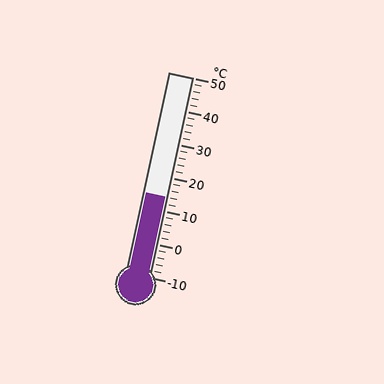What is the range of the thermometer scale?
The thermometer scale ranges from -10°C to 50°C.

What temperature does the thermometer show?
The thermometer shows approximately 14°C.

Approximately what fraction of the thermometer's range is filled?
The thermometer is filled to approximately 40% of its range.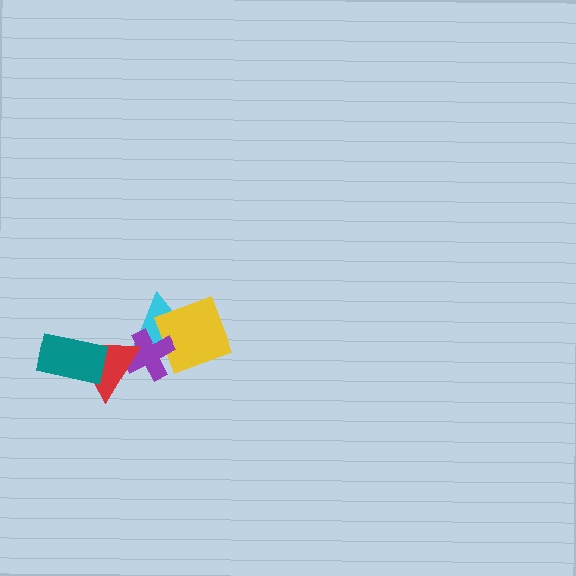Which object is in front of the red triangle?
The teal rectangle is in front of the red triangle.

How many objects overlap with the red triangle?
3 objects overlap with the red triangle.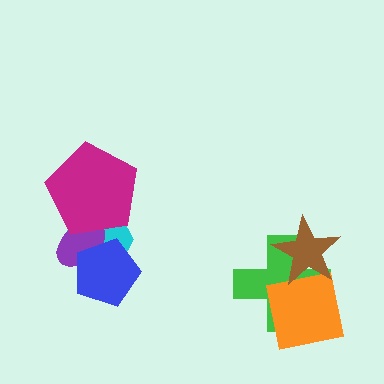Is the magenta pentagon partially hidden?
No, no other shape covers it.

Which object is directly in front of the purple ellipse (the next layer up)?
The blue pentagon is directly in front of the purple ellipse.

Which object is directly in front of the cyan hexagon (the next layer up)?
The purple ellipse is directly in front of the cyan hexagon.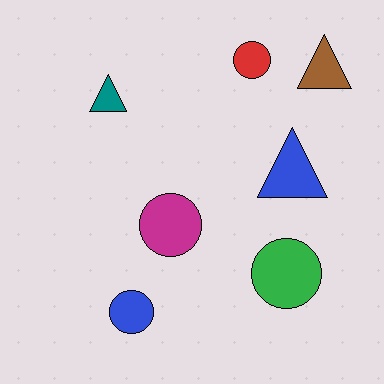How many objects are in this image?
There are 7 objects.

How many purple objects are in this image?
There are no purple objects.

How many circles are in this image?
There are 4 circles.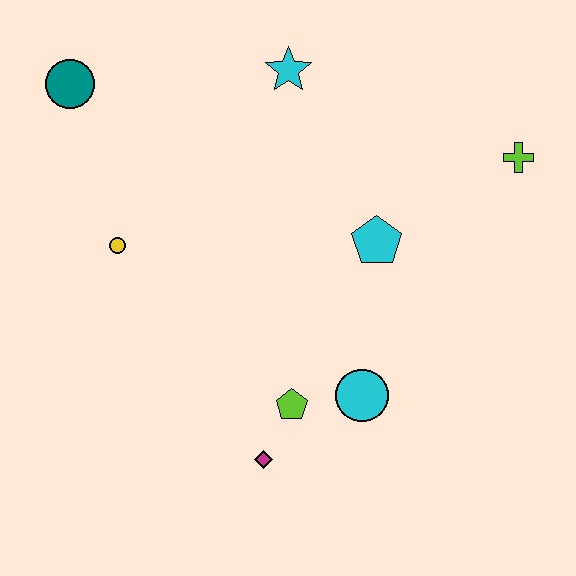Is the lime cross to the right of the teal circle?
Yes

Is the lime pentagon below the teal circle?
Yes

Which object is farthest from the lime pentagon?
The teal circle is farthest from the lime pentagon.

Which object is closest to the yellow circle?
The teal circle is closest to the yellow circle.